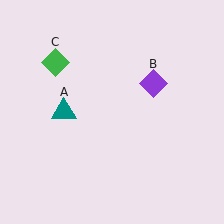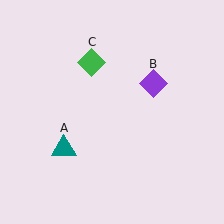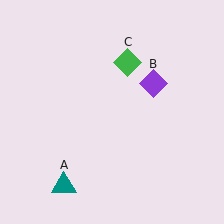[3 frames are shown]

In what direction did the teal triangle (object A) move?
The teal triangle (object A) moved down.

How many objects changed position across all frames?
2 objects changed position: teal triangle (object A), green diamond (object C).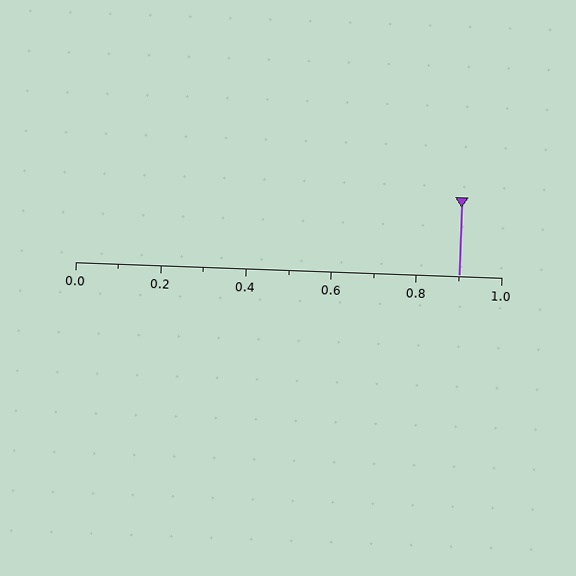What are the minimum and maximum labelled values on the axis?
The axis runs from 0.0 to 1.0.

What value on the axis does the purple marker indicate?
The marker indicates approximately 0.9.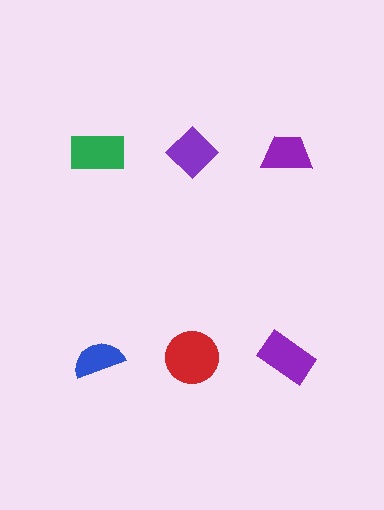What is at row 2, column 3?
A purple rectangle.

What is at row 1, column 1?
A green rectangle.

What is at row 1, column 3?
A purple trapezoid.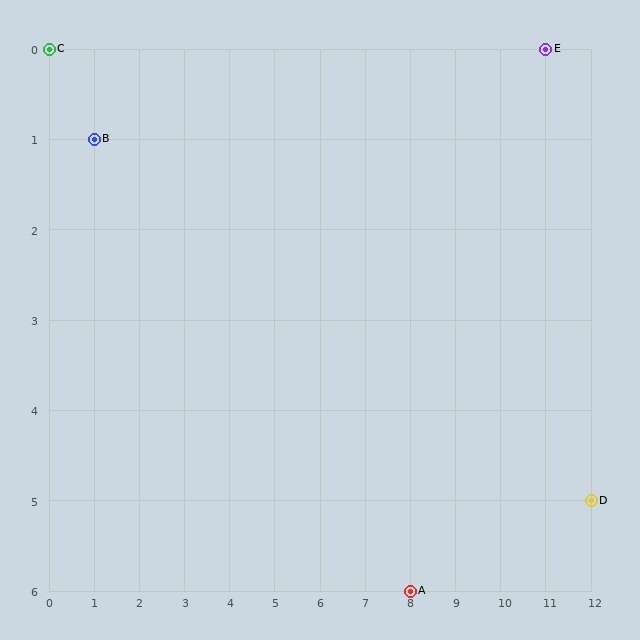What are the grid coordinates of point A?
Point A is at grid coordinates (8, 6).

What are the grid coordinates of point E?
Point E is at grid coordinates (11, 0).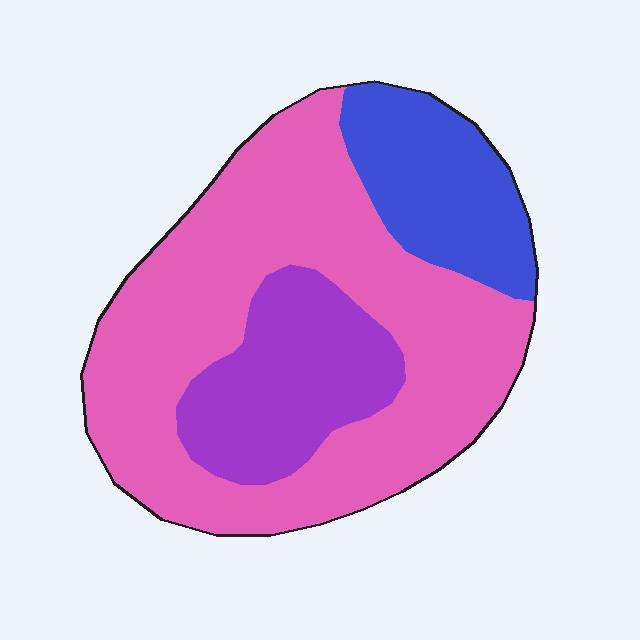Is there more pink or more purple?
Pink.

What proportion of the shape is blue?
Blue covers roughly 20% of the shape.